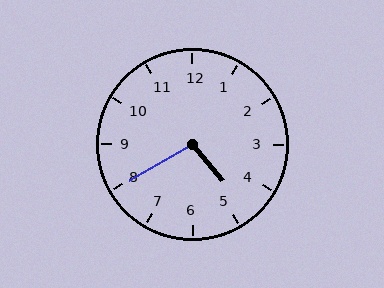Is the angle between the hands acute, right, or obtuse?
It is obtuse.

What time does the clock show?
4:40.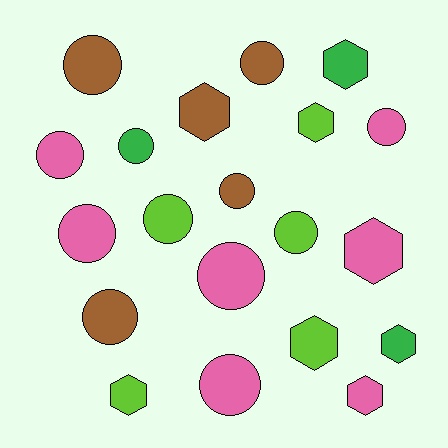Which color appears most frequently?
Pink, with 7 objects.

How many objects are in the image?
There are 20 objects.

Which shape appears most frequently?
Circle, with 12 objects.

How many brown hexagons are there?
There is 1 brown hexagon.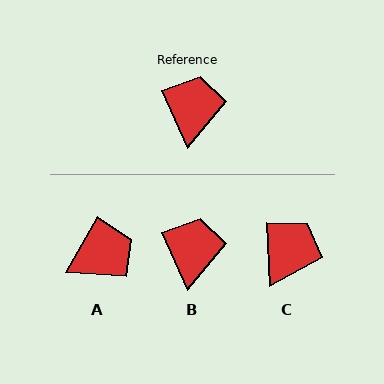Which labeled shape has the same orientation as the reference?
B.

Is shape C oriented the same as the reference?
No, it is off by about 21 degrees.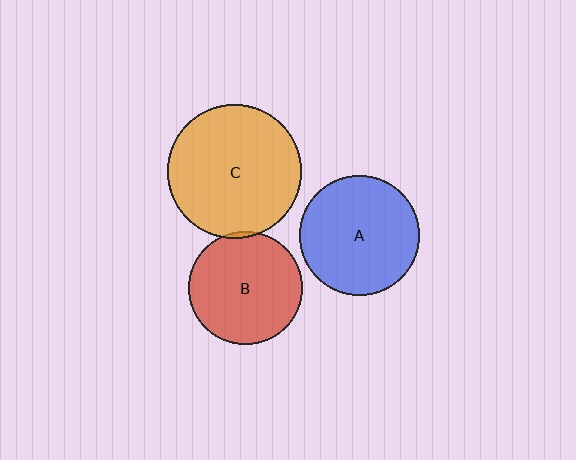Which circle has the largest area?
Circle C (orange).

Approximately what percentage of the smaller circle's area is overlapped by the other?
Approximately 5%.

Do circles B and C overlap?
Yes.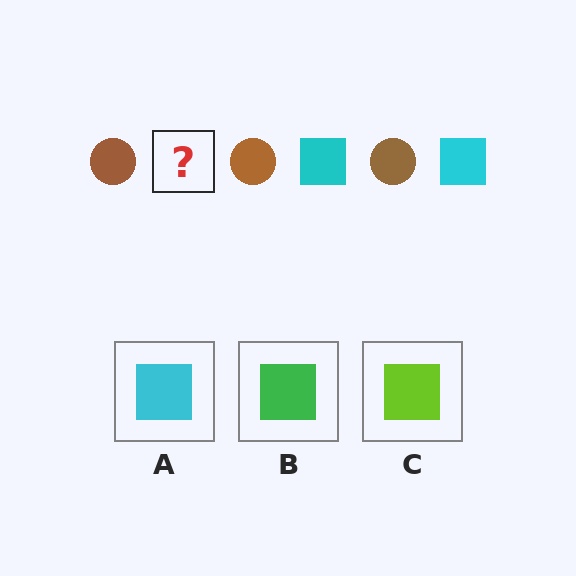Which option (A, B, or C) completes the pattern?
A.